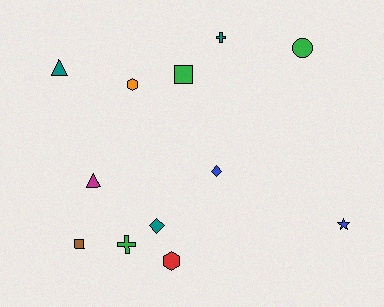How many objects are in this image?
There are 12 objects.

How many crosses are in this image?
There are 2 crosses.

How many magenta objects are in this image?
There is 1 magenta object.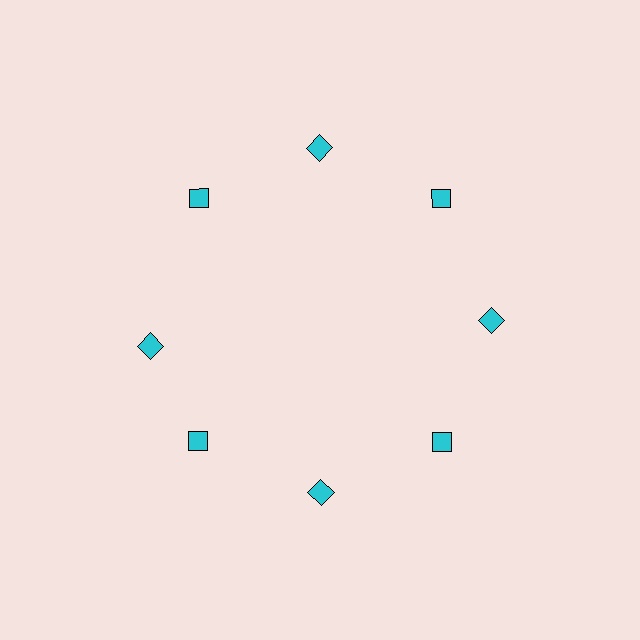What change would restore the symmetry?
The symmetry would be restored by rotating it back into even spacing with its neighbors so that all 8 diamonds sit at equal angles and equal distance from the center.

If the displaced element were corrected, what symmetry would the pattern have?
It would have 8-fold rotational symmetry — the pattern would map onto itself every 45 degrees.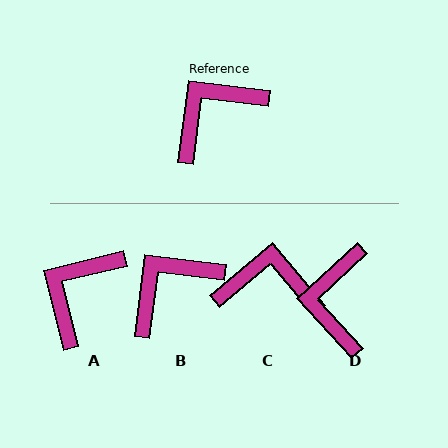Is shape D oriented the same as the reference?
No, it is off by about 50 degrees.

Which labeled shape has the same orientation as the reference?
B.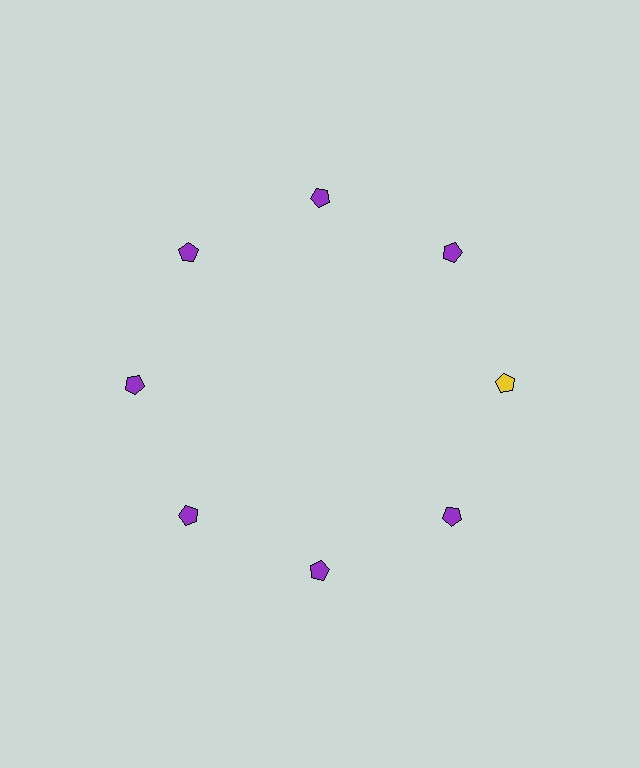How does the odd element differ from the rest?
It has a different color: yellow instead of purple.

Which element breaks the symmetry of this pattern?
The yellow pentagon at roughly the 3 o'clock position breaks the symmetry. All other shapes are purple pentagons.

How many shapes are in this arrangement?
There are 8 shapes arranged in a ring pattern.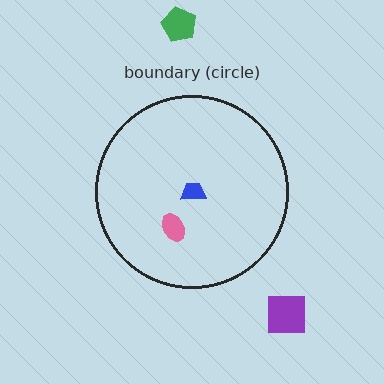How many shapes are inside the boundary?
2 inside, 2 outside.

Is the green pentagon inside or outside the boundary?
Outside.